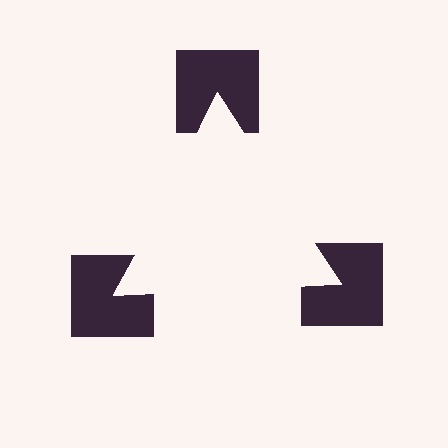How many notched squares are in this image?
There are 3 — one at each vertex of the illusory triangle.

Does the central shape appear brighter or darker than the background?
It typically appears slightly brighter than the background, even though no actual brightness change is drawn.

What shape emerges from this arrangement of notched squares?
An illusory triangle — its edges are inferred from the aligned wedge cuts in the notched squares, not physically drawn.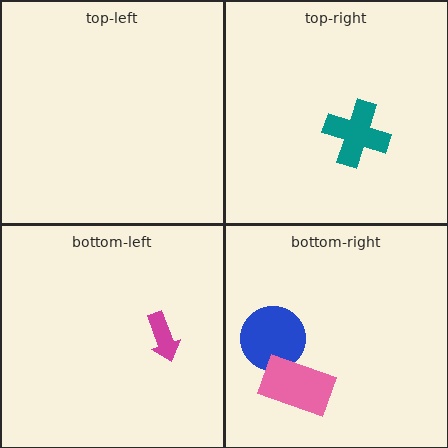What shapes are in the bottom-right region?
The blue circle, the pink rectangle.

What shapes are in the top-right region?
The teal cross.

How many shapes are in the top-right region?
1.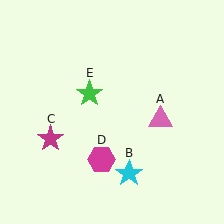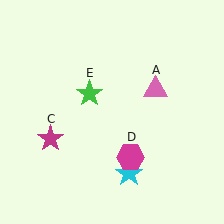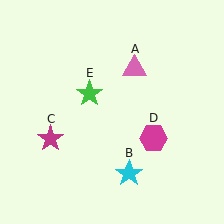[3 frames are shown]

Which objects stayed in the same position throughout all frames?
Cyan star (object B) and magenta star (object C) and green star (object E) remained stationary.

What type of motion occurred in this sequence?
The pink triangle (object A), magenta hexagon (object D) rotated counterclockwise around the center of the scene.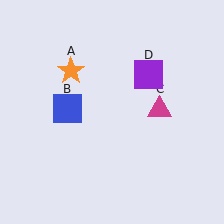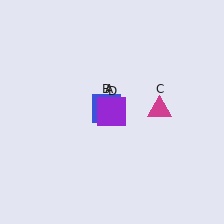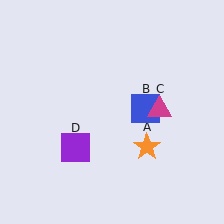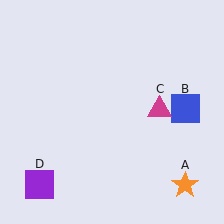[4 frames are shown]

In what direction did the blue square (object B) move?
The blue square (object B) moved right.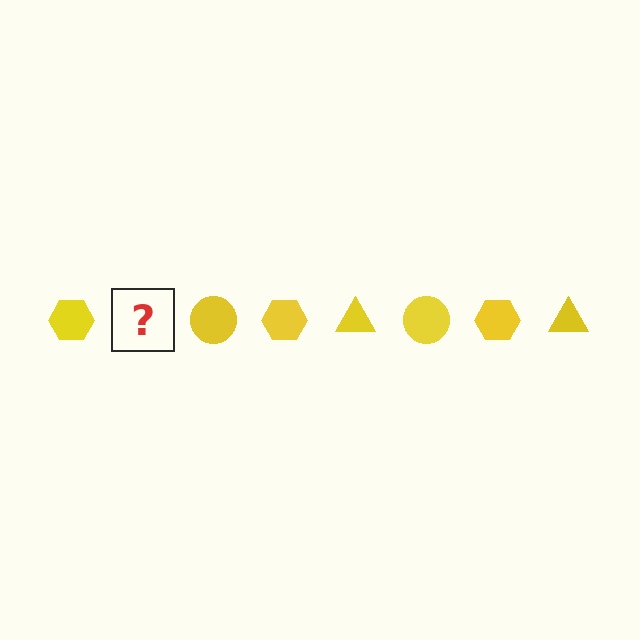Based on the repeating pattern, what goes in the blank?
The blank should be a yellow triangle.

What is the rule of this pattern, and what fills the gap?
The rule is that the pattern cycles through hexagon, triangle, circle shapes in yellow. The gap should be filled with a yellow triangle.